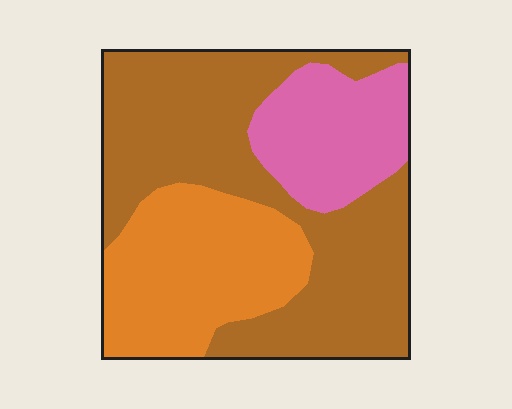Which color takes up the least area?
Pink, at roughly 20%.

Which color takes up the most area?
Brown, at roughly 50%.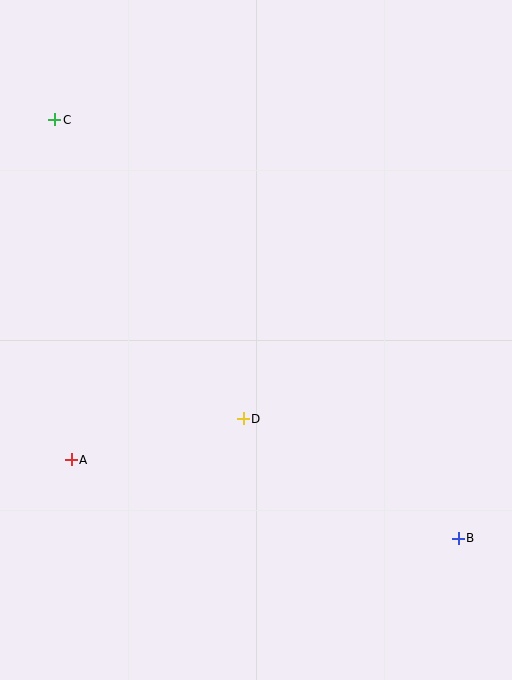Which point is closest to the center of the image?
Point D at (243, 419) is closest to the center.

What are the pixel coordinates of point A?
Point A is at (71, 460).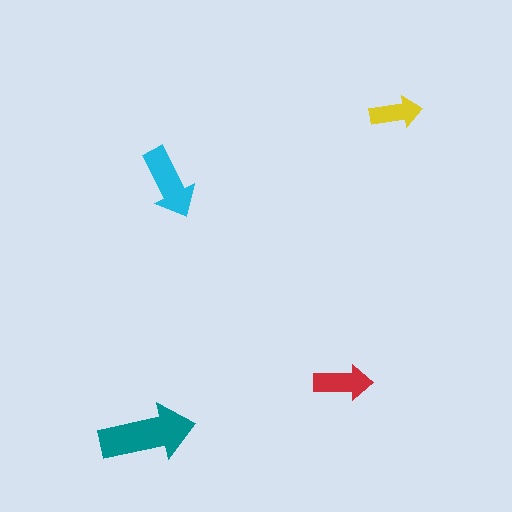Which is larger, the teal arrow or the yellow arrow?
The teal one.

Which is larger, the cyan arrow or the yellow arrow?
The cyan one.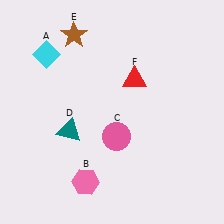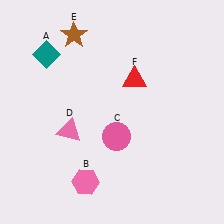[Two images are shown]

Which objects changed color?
A changed from cyan to teal. D changed from teal to pink.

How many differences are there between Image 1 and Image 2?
There are 2 differences between the two images.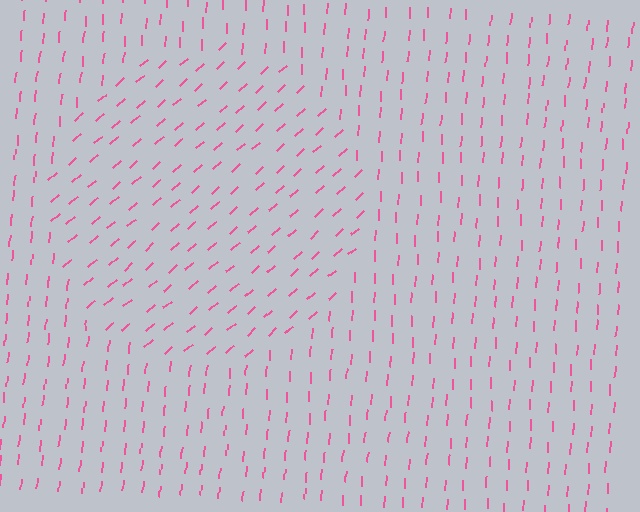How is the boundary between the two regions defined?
The boundary is defined purely by a change in line orientation (approximately 45 degrees difference). All lines are the same color and thickness.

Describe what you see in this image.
The image is filled with small pink line segments. A circle region in the image has lines oriented differently from the surrounding lines, creating a visible texture boundary.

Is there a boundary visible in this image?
Yes, there is a texture boundary formed by a change in line orientation.